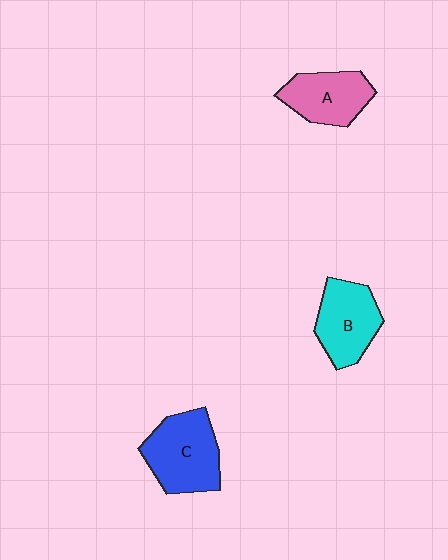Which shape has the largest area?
Shape C (blue).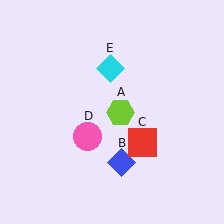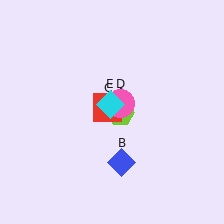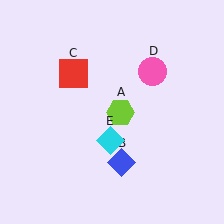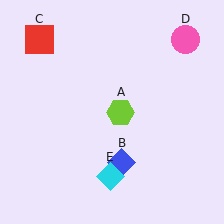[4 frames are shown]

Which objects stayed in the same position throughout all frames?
Lime hexagon (object A) and blue diamond (object B) remained stationary.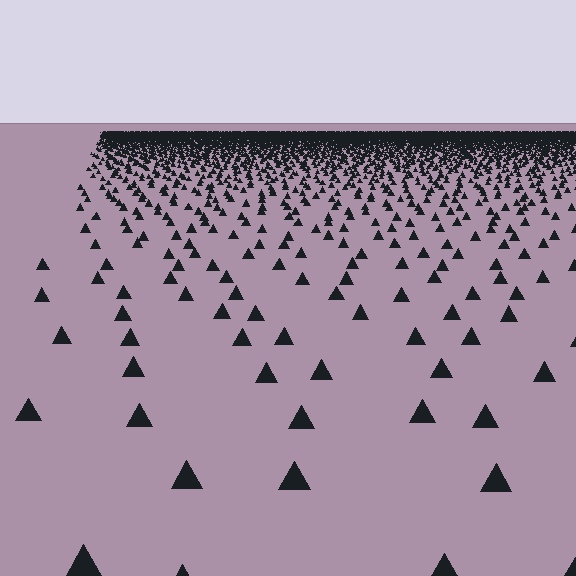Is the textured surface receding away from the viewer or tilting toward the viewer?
The surface is receding away from the viewer. Texture elements get smaller and denser toward the top.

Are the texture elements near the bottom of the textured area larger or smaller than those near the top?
Larger. Near the bottom, elements are closer to the viewer and appear at a bigger on-screen size.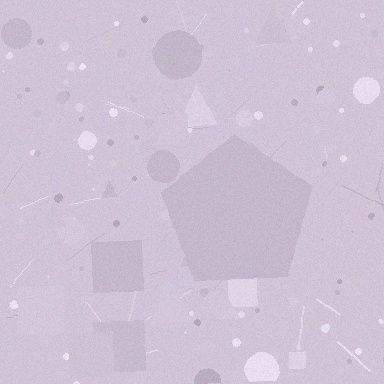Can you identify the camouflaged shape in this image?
The camouflaged shape is a pentagon.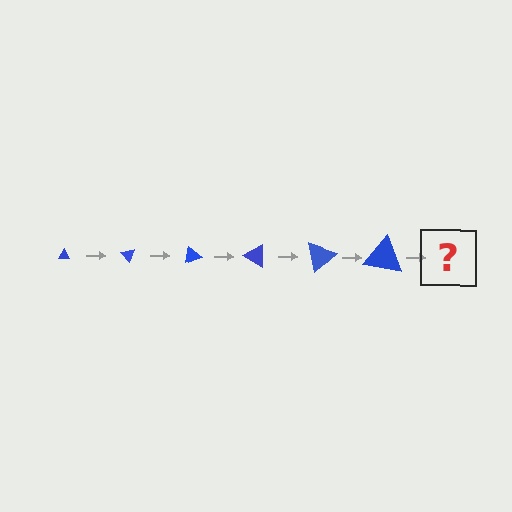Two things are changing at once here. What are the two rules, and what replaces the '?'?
The two rules are that the triangle grows larger each step and it rotates 50 degrees each step. The '?' should be a triangle, larger than the previous one and rotated 300 degrees from the start.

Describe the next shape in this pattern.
It should be a triangle, larger than the previous one and rotated 300 degrees from the start.